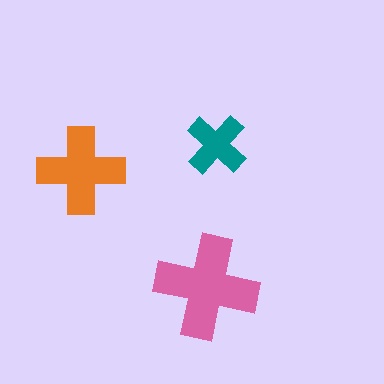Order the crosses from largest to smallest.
the pink one, the orange one, the teal one.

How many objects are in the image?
There are 3 objects in the image.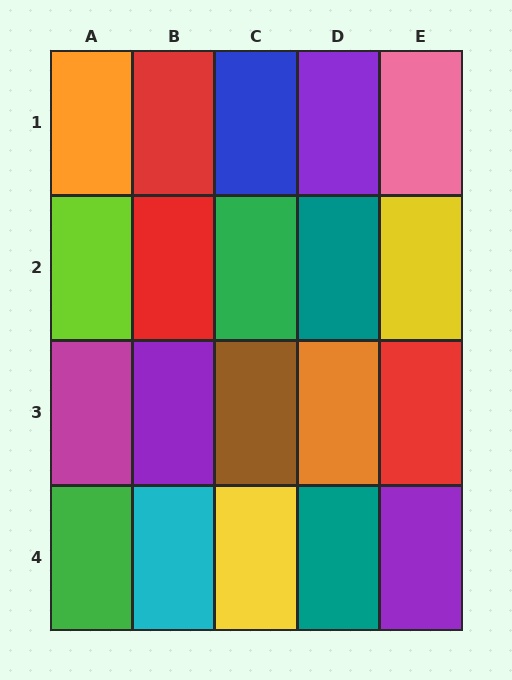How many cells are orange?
2 cells are orange.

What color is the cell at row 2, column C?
Green.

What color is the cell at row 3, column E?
Red.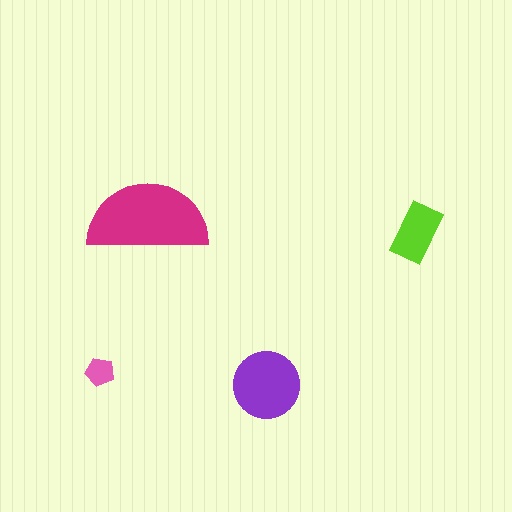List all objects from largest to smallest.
The magenta semicircle, the purple circle, the lime rectangle, the pink pentagon.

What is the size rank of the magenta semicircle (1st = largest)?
1st.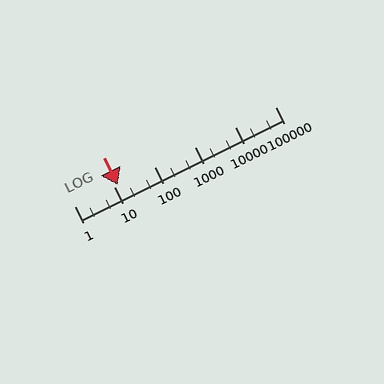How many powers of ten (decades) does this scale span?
The scale spans 5 decades, from 1 to 100000.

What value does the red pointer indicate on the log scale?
The pointer indicates approximately 12.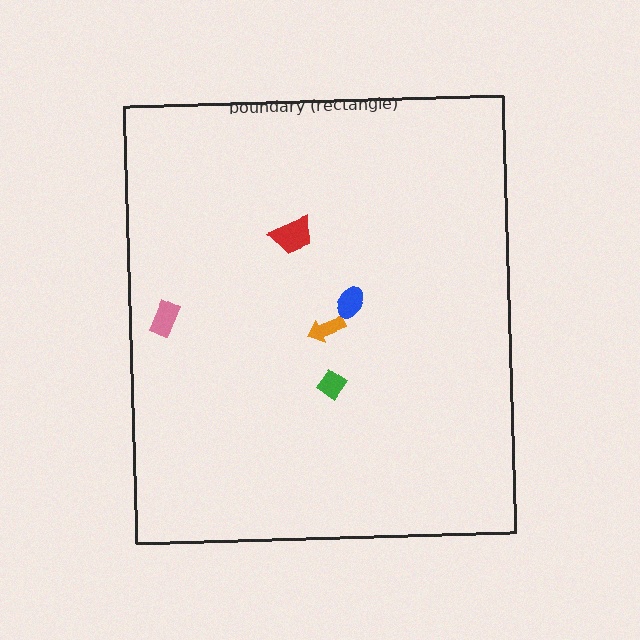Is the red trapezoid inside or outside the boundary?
Inside.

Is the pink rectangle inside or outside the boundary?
Inside.